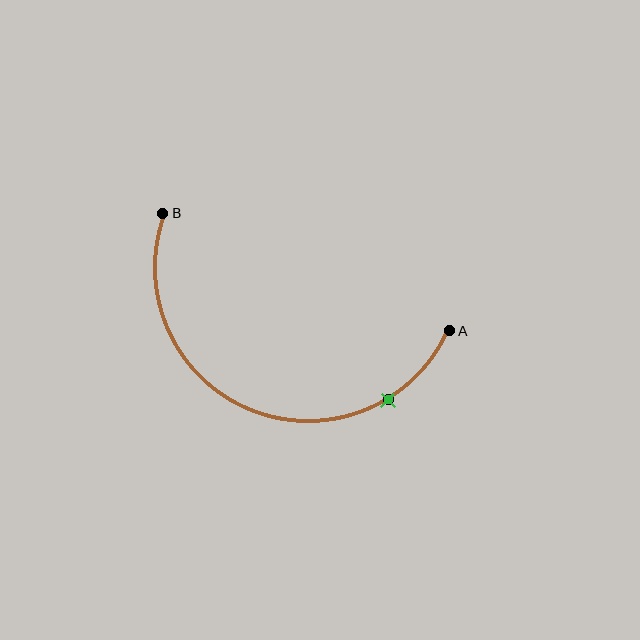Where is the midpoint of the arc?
The arc midpoint is the point on the curve farthest from the straight line joining A and B. It sits below that line.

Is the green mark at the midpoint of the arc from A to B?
No. The green mark lies on the arc but is closer to endpoint A. The arc midpoint would be at the point on the curve equidistant along the arc from both A and B.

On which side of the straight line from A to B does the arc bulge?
The arc bulges below the straight line connecting A and B.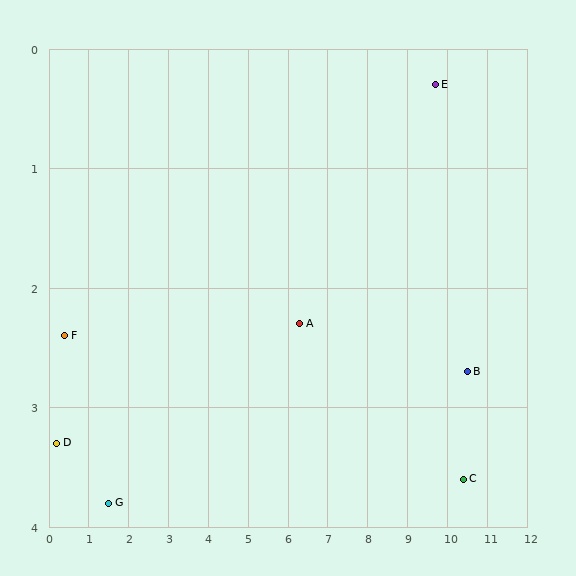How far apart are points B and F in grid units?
Points B and F are about 10.1 grid units apart.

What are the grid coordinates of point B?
Point B is at approximately (10.5, 2.7).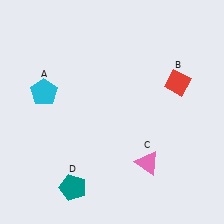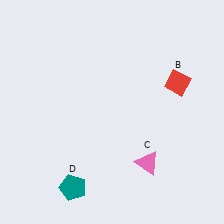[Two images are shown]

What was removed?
The cyan pentagon (A) was removed in Image 2.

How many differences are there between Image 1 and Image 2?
There is 1 difference between the two images.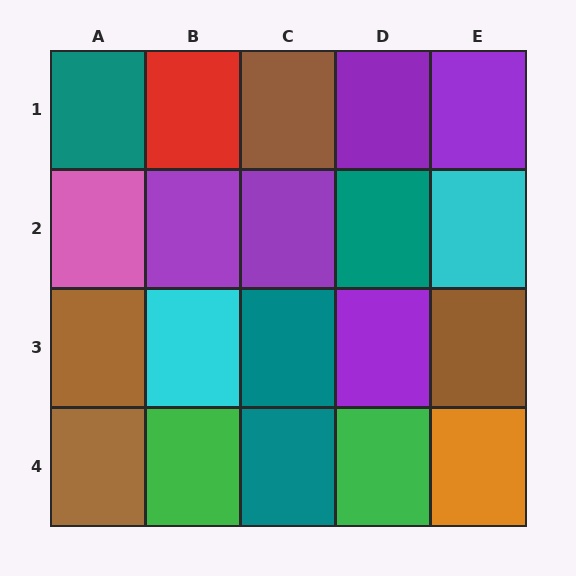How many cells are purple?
5 cells are purple.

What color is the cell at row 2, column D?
Teal.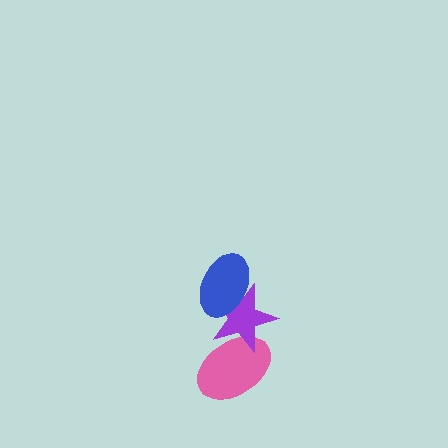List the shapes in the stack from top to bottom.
From top to bottom: the blue ellipse, the purple star, the pink ellipse.